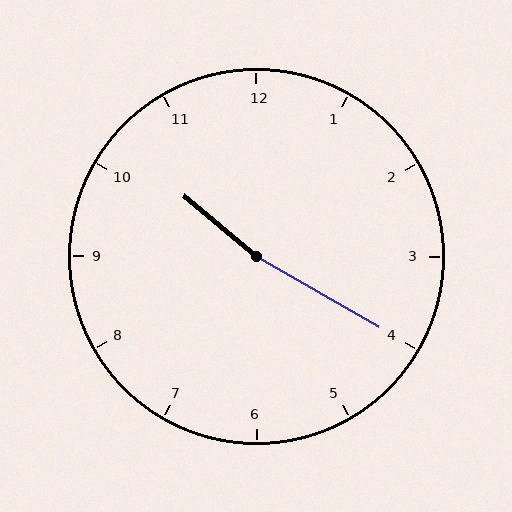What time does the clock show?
10:20.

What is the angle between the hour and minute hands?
Approximately 170 degrees.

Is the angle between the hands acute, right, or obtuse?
It is obtuse.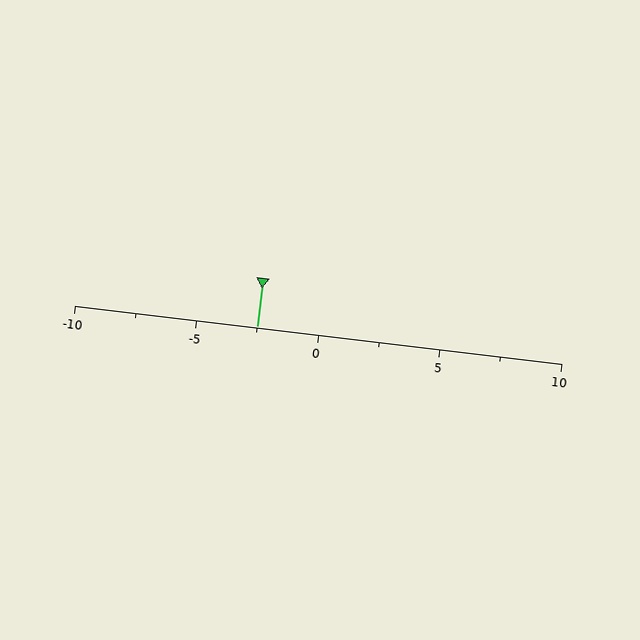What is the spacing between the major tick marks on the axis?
The major ticks are spaced 5 apart.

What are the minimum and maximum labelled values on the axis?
The axis runs from -10 to 10.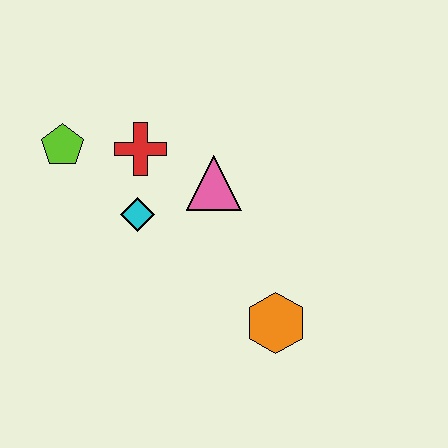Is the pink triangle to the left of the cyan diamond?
No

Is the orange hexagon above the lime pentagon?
No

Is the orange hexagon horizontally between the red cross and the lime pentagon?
No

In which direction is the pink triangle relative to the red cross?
The pink triangle is to the right of the red cross.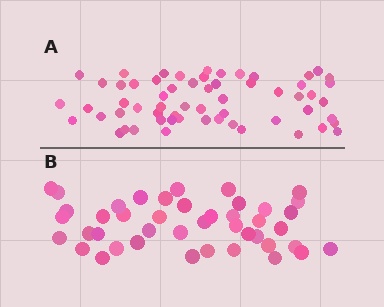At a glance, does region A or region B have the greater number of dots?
Region A (the top region) has more dots.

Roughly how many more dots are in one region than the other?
Region A has approximately 15 more dots than region B.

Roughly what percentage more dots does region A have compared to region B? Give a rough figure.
About 40% more.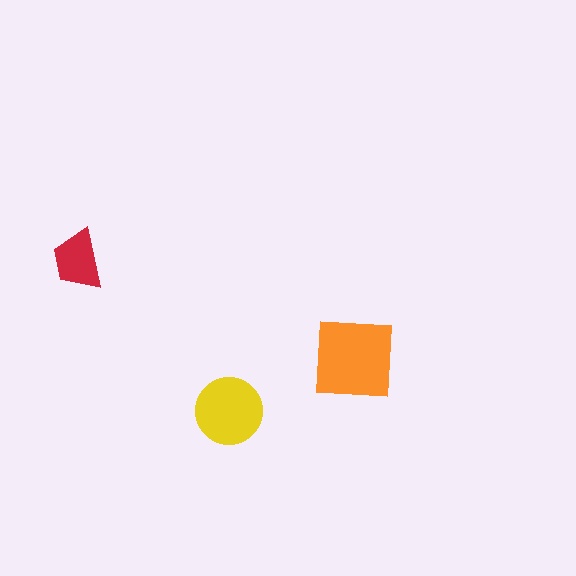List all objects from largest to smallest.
The orange square, the yellow circle, the red trapezoid.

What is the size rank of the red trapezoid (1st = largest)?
3rd.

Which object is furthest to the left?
The red trapezoid is leftmost.